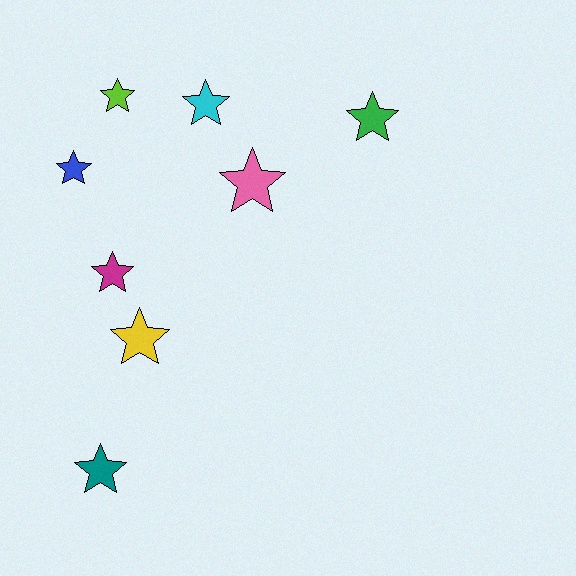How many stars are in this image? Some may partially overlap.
There are 8 stars.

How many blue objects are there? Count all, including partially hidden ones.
There is 1 blue object.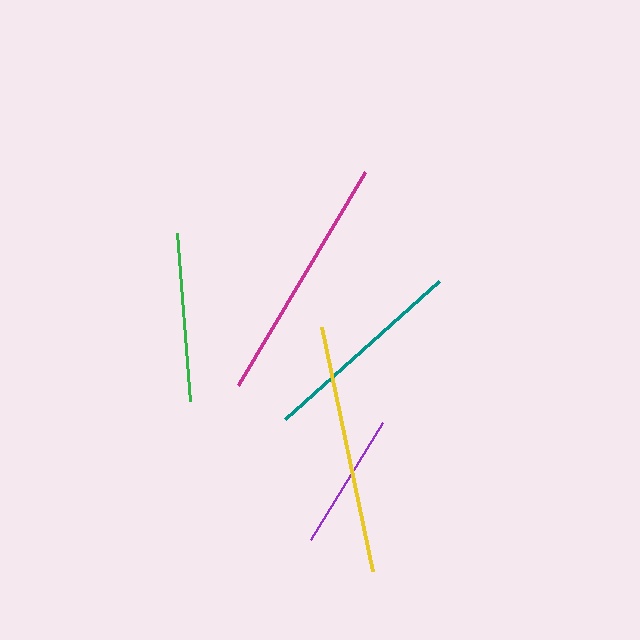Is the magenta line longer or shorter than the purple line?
The magenta line is longer than the purple line.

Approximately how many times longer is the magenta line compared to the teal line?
The magenta line is approximately 1.2 times the length of the teal line.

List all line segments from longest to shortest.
From longest to shortest: yellow, magenta, teal, green, purple.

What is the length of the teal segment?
The teal segment is approximately 207 pixels long.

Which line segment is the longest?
The yellow line is the longest at approximately 250 pixels.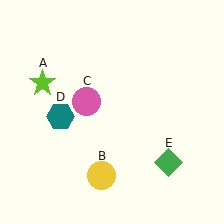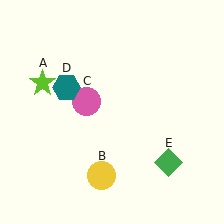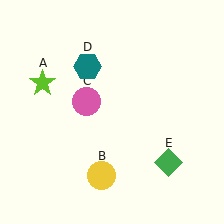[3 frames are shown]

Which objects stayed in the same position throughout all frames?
Lime star (object A) and yellow circle (object B) and pink circle (object C) and green diamond (object E) remained stationary.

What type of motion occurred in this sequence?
The teal hexagon (object D) rotated clockwise around the center of the scene.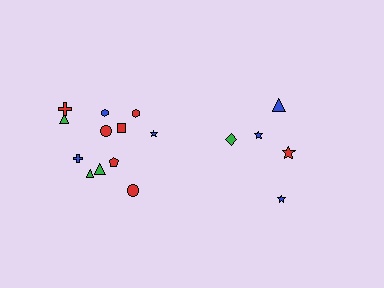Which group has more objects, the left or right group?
The left group.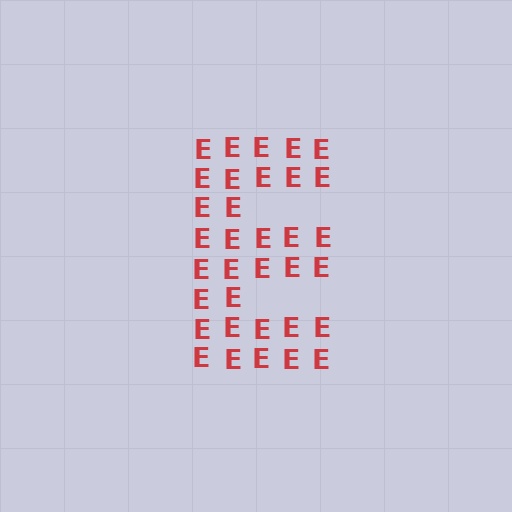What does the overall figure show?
The overall figure shows the letter E.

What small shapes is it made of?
It is made of small letter E's.